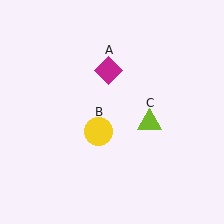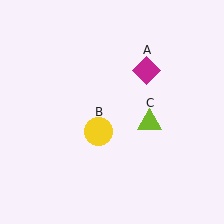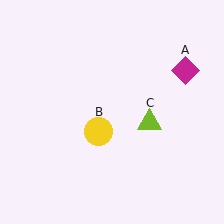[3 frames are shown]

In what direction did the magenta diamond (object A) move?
The magenta diamond (object A) moved right.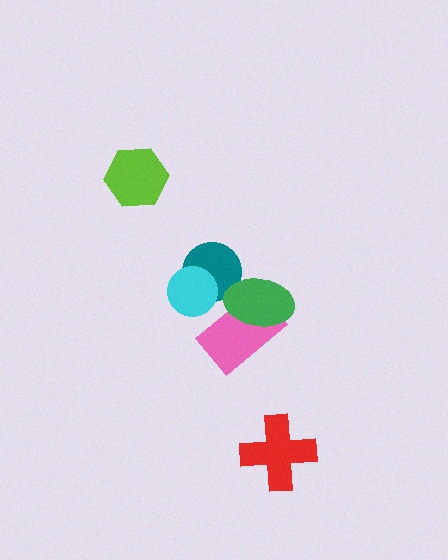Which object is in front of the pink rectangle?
The green ellipse is in front of the pink rectangle.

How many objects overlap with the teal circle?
2 objects overlap with the teal circle.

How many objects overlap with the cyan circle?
1 object overlaps with the cyan circle.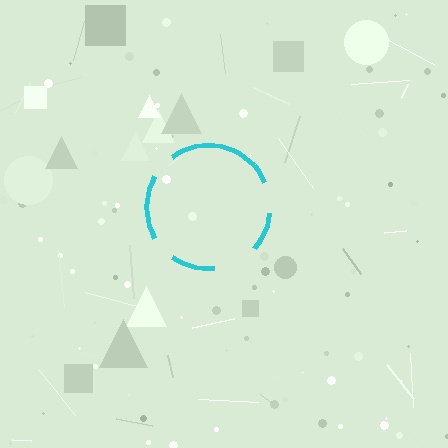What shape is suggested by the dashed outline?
The dashed outline suggests a circle.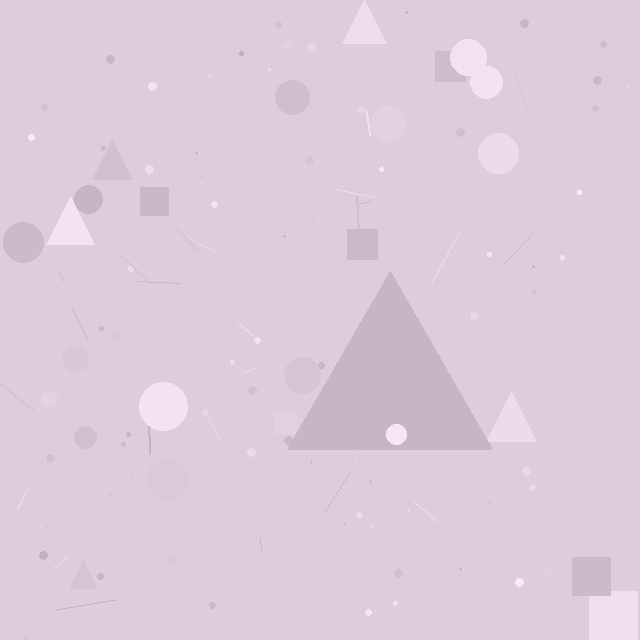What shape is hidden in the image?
A triangle is hidden in the image.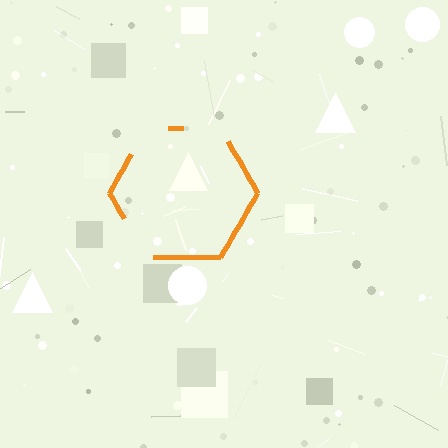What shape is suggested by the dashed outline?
The dashed outline suggests a hexagon.